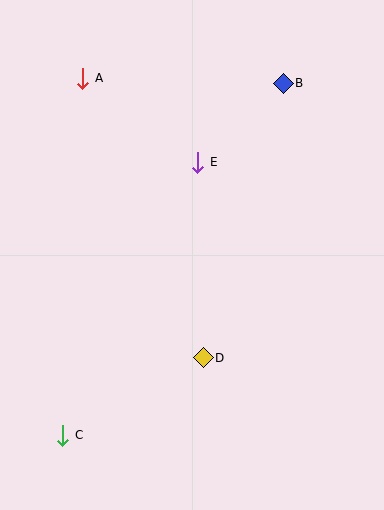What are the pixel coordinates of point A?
Point A is at (83, 78).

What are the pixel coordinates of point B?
Point B is at (283, 83).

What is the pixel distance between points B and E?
The distance between B and E is 117 pixels.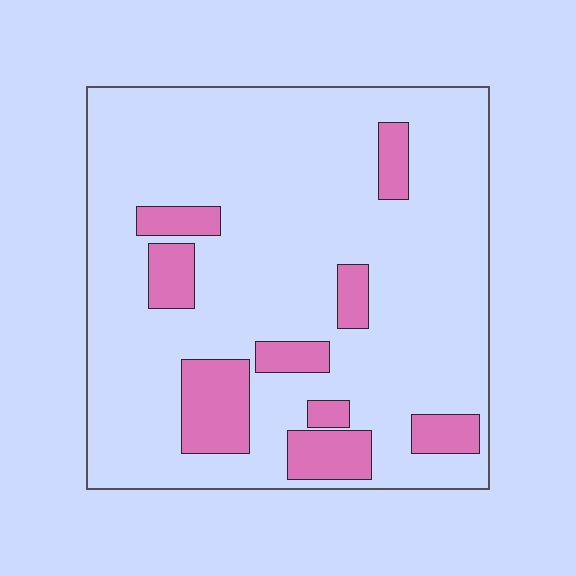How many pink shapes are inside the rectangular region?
9.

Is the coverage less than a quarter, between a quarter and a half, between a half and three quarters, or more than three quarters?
Less than a quarter.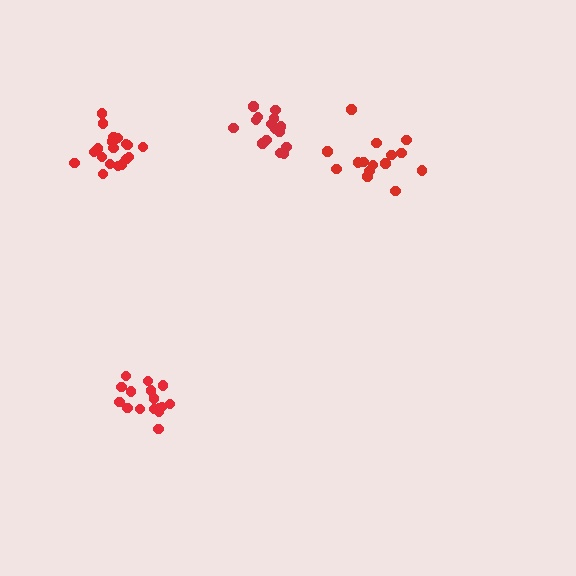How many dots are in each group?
Group 1: 19 dots, Group 2: 15 dots, Group 3: 16 dots, Group 4: 15 dots (65 total).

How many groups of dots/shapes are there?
There are 4 groups.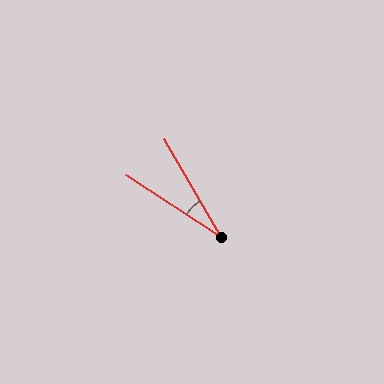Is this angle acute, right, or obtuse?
It is acute.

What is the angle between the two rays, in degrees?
Approximately 27 degrees.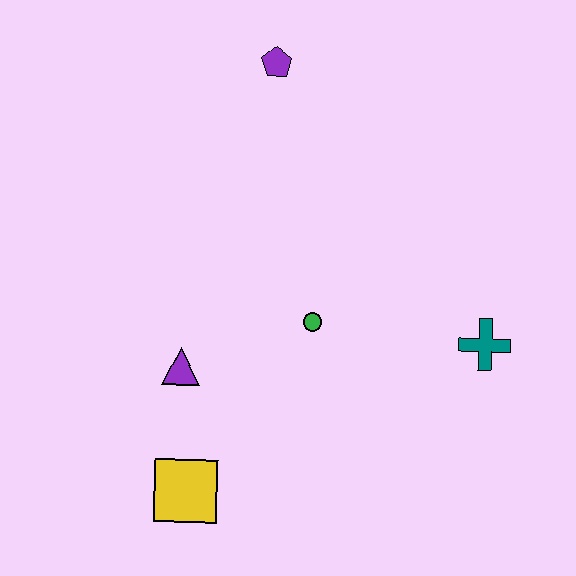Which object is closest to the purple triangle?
The yellow square is closest to the purple triangle.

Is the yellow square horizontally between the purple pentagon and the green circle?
No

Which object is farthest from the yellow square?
The purple pentagon is farthest from the yellow square.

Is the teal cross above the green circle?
No